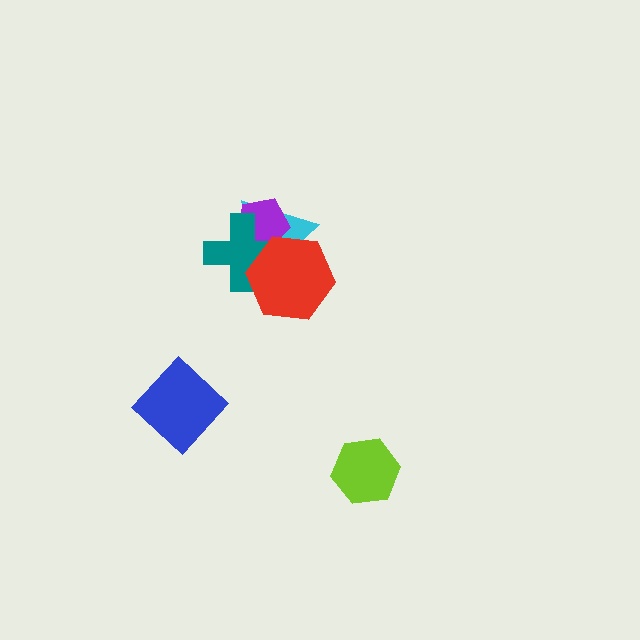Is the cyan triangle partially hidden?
Yes, it is partially covered by another shape.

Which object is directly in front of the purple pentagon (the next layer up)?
The teal cross is directly in front of the purple pentagon.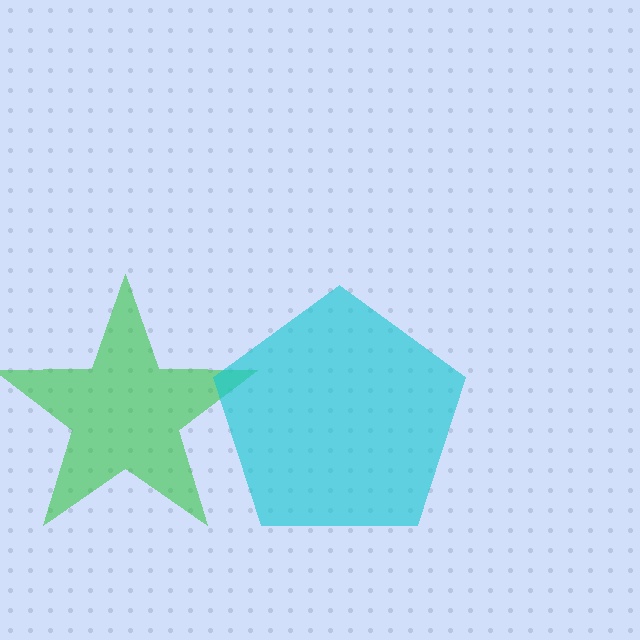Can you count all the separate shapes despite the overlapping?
Yes, there are 2 separate shapes.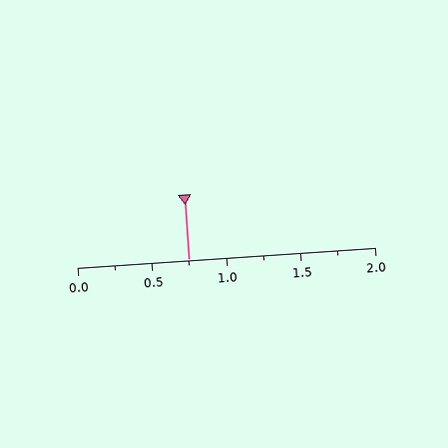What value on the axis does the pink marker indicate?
The marker indicates approximately 0.75.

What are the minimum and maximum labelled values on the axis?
The axis runs from 0.0 to 2.0.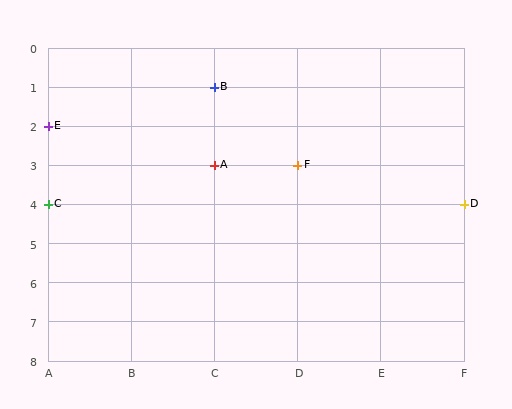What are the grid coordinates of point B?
Point B is at grid coordinates (C, 1).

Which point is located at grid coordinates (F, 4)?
Point D is at (F, 4).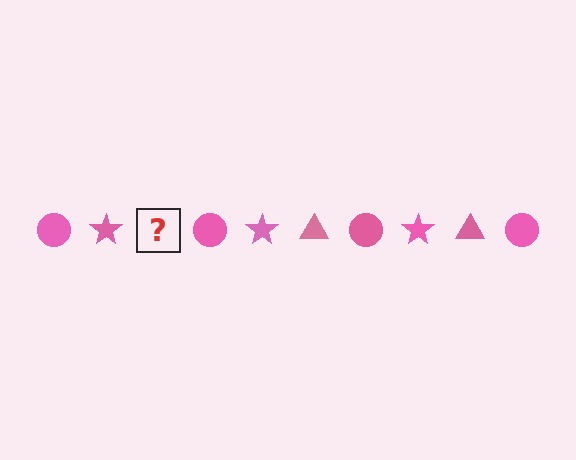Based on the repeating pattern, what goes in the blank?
The blank should be a pink triangle.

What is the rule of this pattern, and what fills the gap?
The rule is that the pattern cycles through circle, star, triangle shapes in pink. The gap should be filled with a pink triangle.